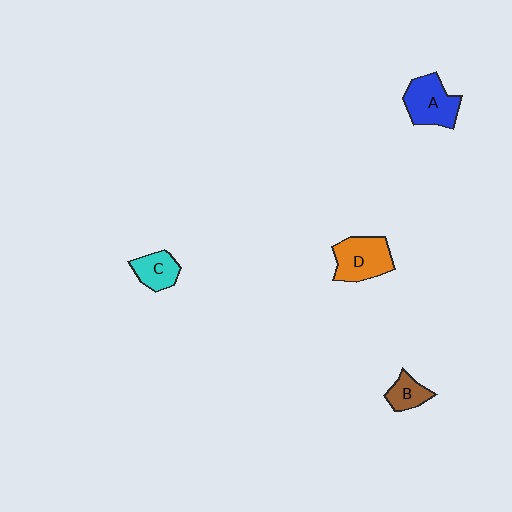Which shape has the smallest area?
Shape B (brown).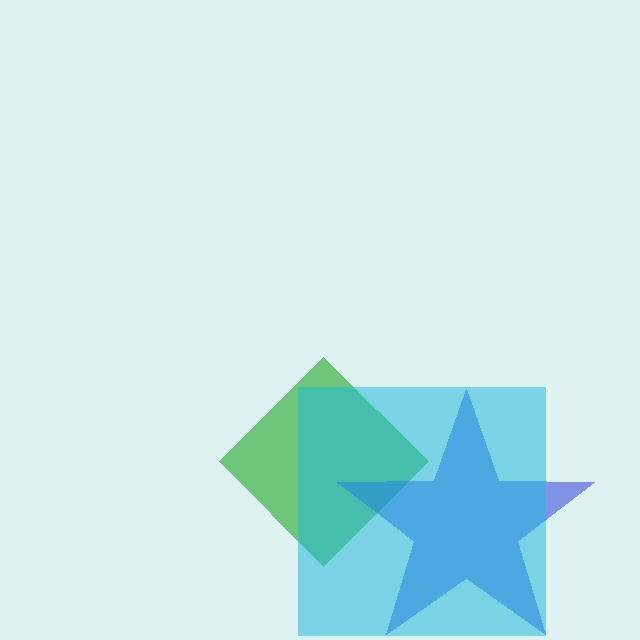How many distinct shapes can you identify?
There are 3 distinct shapes: a green diamond, a blue star, a cyan square.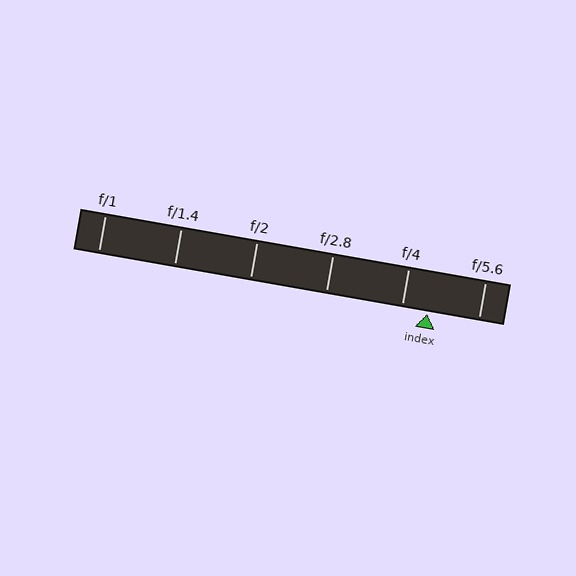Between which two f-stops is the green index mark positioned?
The index mark is between f/4 and f/5.6.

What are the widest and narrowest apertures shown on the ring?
The widest aperture shown is f/1 and the narrowest is f/5.6.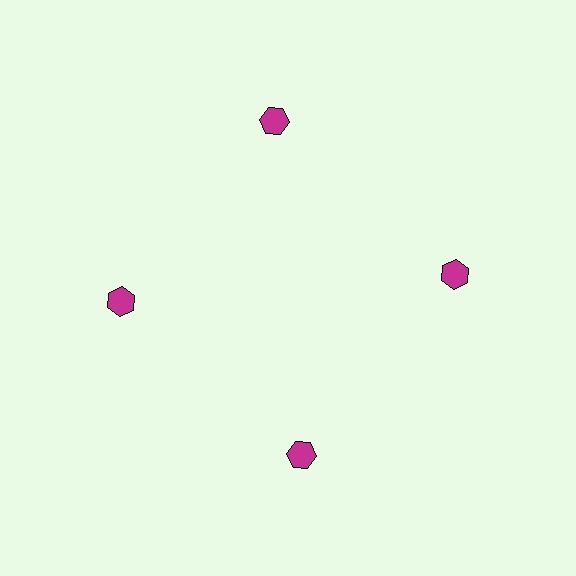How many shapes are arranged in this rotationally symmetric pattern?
There are 4 shapes, arranged in 4 groups of 1.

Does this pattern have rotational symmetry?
Yes, this pattern has 4-fold rotational symmetry. It looks the same after rotating 90 degrees around the center.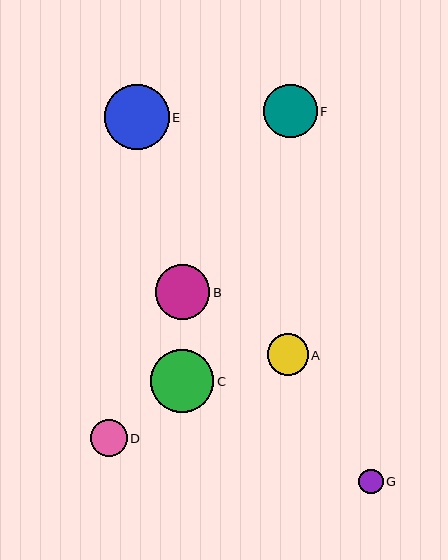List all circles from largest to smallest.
From largest to smallest: E, C, B, F, A, D, G.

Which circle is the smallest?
Circle G is the smallest with a size of approximately 25 pixels.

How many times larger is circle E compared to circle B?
Circle E is approximately 1.2 times the size of circle B.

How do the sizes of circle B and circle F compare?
Circle B and circle F are approximately the same size.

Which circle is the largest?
Circle E is the largest with a size of approximately 65 pixels.